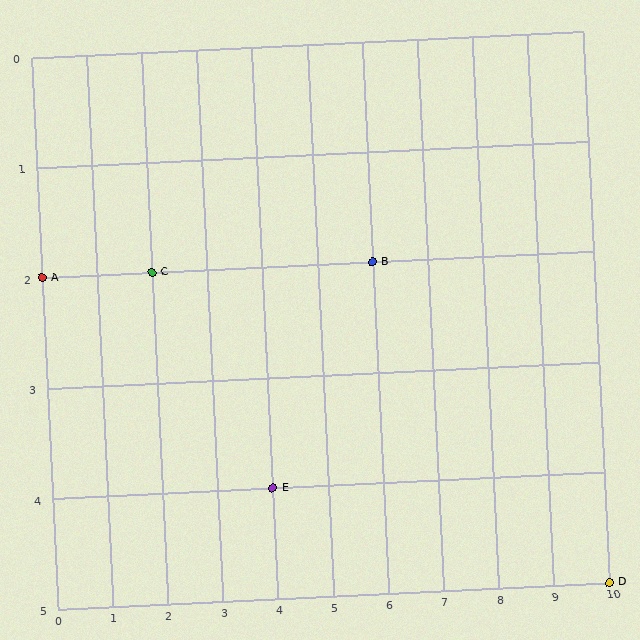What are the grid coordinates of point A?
Point A is at grid coordinates (0, 2).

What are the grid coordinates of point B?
Point B is at grid coordinates (6, 2).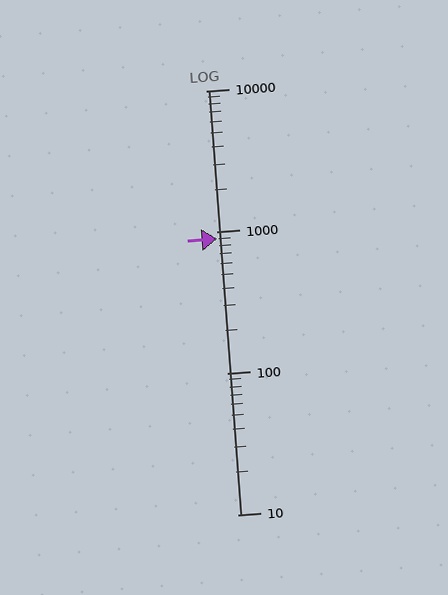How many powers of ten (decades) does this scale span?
The scale spans 3 decades, from 10 to 10000.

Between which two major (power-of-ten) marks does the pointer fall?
The pointer is between 100 and 1000.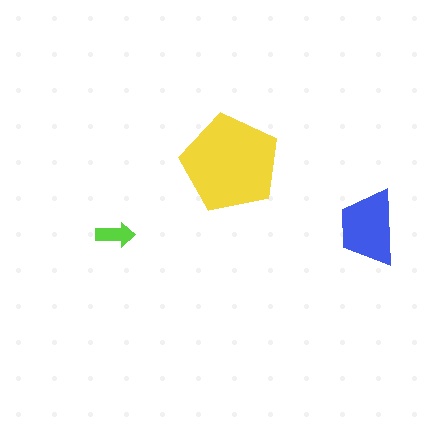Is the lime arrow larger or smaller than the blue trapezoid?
Smaller.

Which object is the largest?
The yellow pentagon.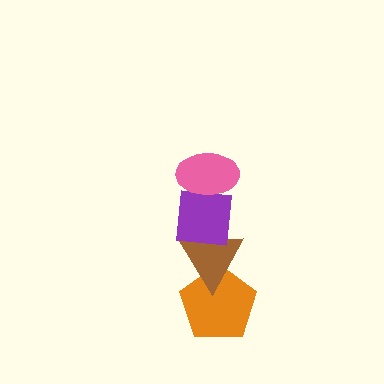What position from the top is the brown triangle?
The brown triangle is 3rd from the top.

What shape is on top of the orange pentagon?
The brown triangle is on top of the orange pentagon.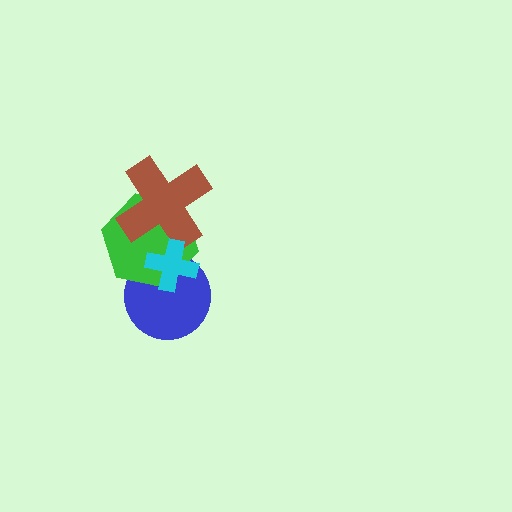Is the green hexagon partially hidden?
Yes, it is partially covered by another shape.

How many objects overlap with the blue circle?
2 objects overlap with the blue circle.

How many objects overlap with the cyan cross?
3 objects overlap with the cyan cross.